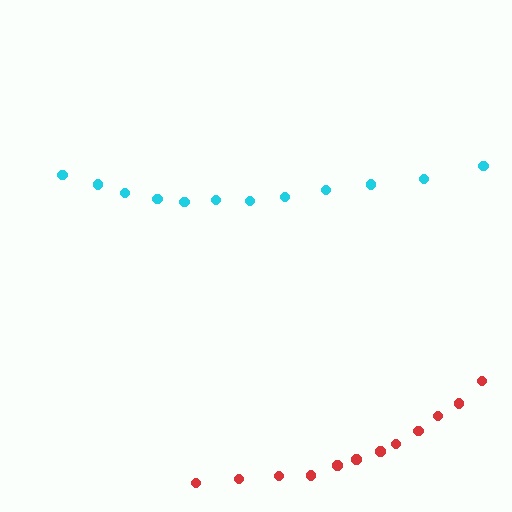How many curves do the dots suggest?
There are 2 distinct paths.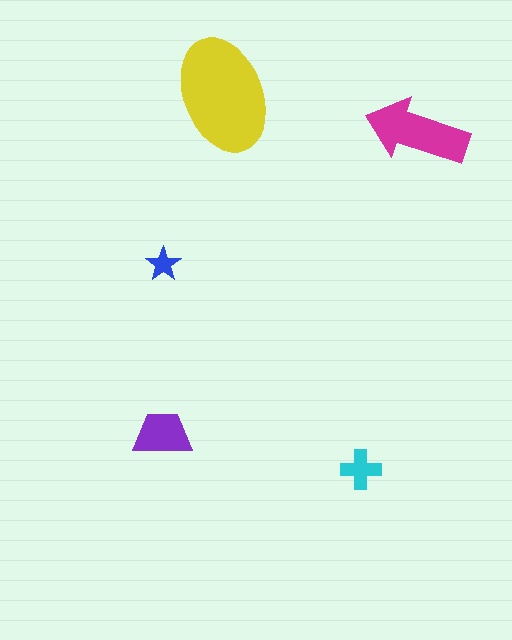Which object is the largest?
The yellow ellipse.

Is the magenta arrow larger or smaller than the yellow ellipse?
Smaller.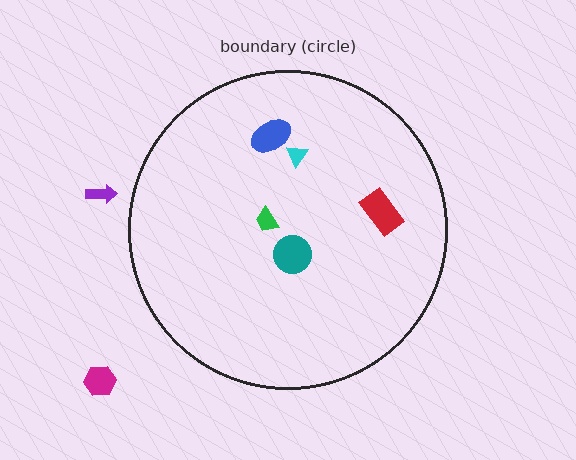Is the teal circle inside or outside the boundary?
Inside.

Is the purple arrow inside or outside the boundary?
Outside.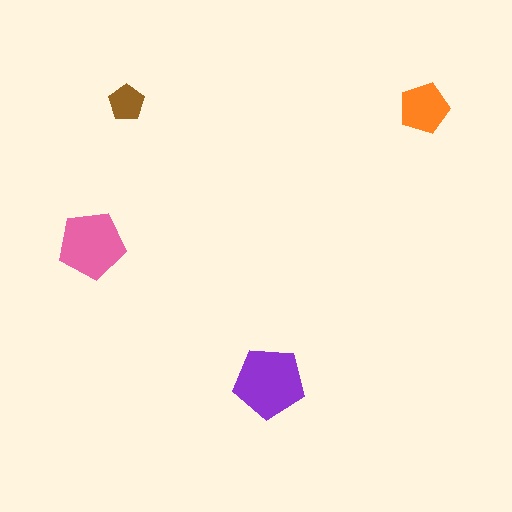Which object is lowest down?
The purple pentagon is bottommost.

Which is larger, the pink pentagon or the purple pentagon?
The purple one.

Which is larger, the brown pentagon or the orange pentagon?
The orange one.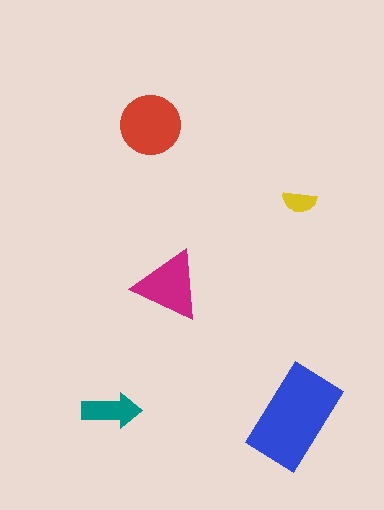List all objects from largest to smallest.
The blue rectangle, the red circle, the magenta triangle, the teal arrow, the yellow semicircle.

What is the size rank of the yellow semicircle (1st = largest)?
5th.